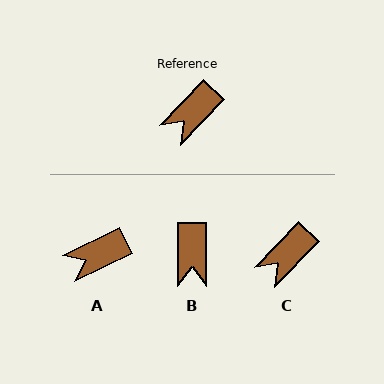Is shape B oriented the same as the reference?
No, it is off by about 44 degrees.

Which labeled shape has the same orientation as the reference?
C.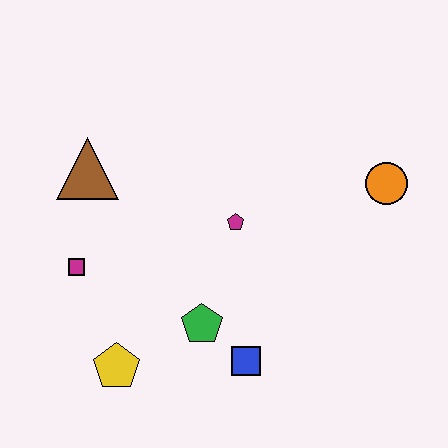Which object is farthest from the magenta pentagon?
The yellow pentagon is farthest from the magenta pentagon.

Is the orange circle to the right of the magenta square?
Yes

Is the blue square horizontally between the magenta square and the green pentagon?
No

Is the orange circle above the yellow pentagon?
Yes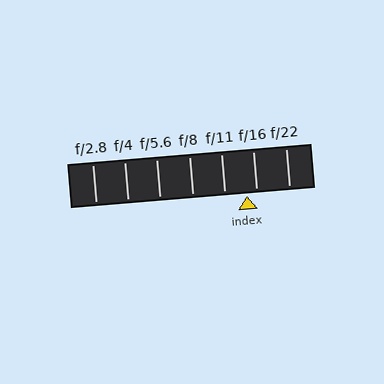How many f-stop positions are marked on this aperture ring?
There are 7 f-stop positions marked.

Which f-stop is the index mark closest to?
The index mark is closest to f/16.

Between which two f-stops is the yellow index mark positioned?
The index mark is between f/11 and f/16.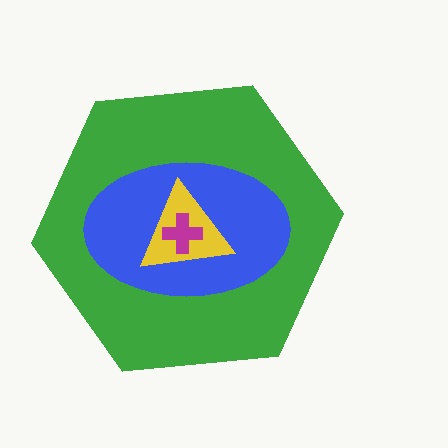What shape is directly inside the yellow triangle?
The magenta cross.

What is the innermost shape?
The magenta cross.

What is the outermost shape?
The green hexagon.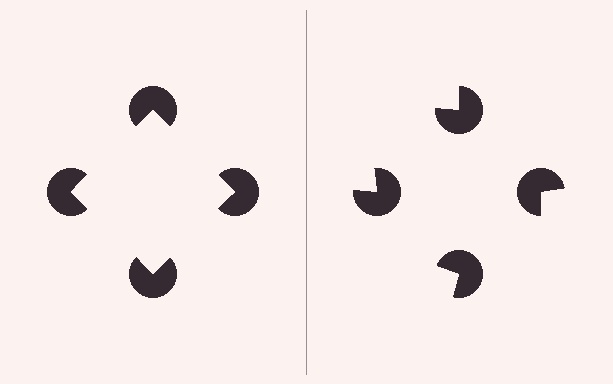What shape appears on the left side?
An illusory square.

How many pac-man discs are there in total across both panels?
8 — 4 on each side.